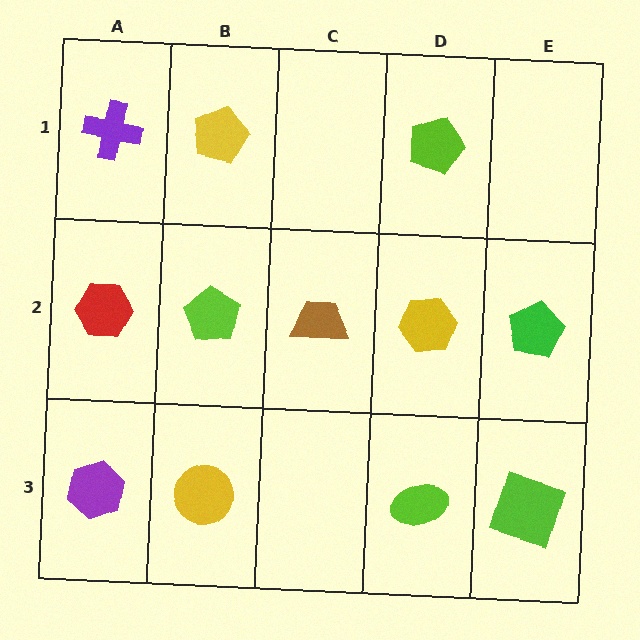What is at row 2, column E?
A green pentagon.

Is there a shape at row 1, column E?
No, that cell is empty.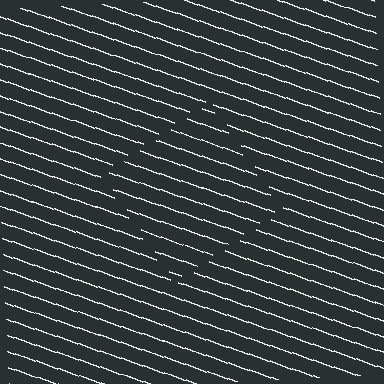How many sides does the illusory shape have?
4 sides — the line-ends trace a square.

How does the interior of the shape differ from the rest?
The interior of the shape contains the same grating, shifted by half a period — the contour is defined by the phase discontinuity where line-ends from the inner and outer gratings abut.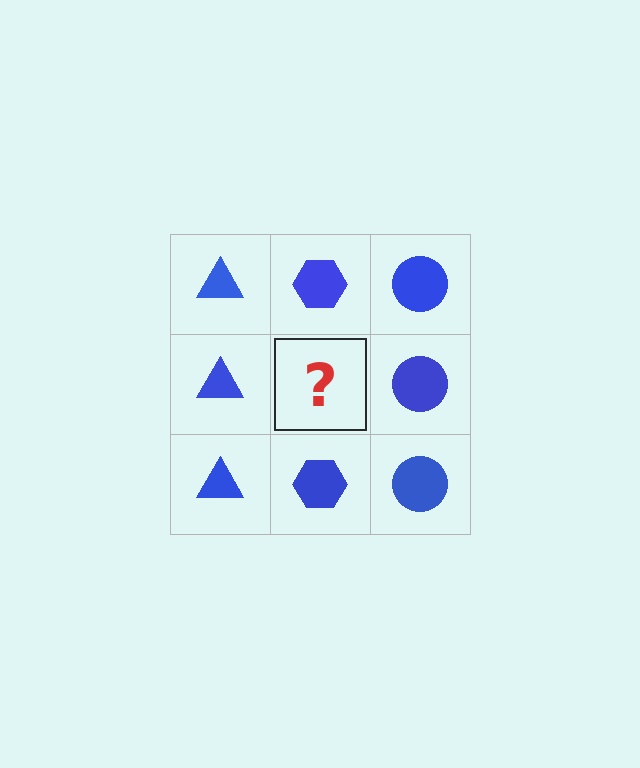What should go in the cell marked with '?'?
The missing cell should contain a blue hexagon.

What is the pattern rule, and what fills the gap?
The rule is that each column has a consistent shape. The gap should be filled with a blue hexagon.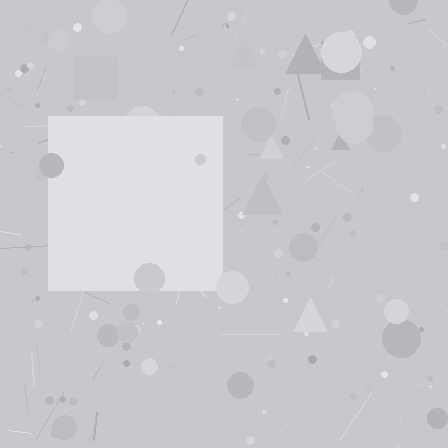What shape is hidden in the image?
A square is hidden in the image.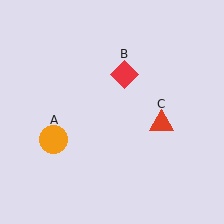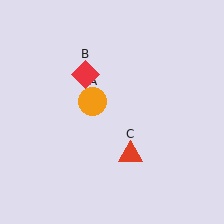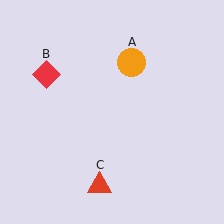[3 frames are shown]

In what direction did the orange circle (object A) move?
The orange circle (object A) moved up and to the right.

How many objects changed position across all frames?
3 objects changed position: orange circle (object A), red diamond (object B), red triangle (object C).